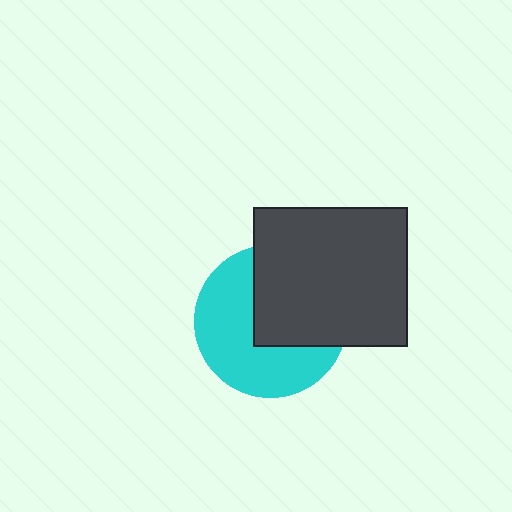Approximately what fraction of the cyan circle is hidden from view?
Roughly 45% of the cyan circle is hidden behind the dark gray rectangle.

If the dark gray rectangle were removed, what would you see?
You would see the complete cyan circle.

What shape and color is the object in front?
The object in front is a dark gray rectangle.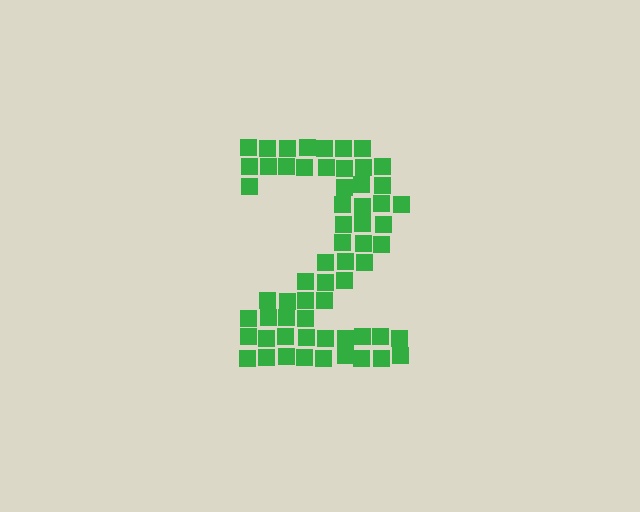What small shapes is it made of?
It is made of small squares.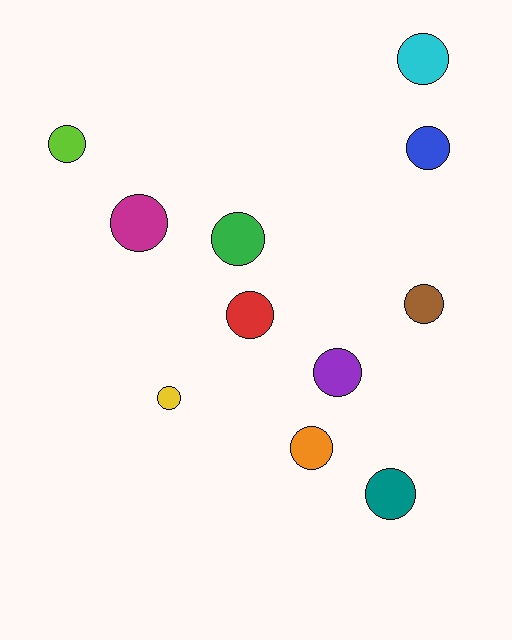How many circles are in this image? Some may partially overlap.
There are 11 circles.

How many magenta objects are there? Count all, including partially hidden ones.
There is 1 magenta object.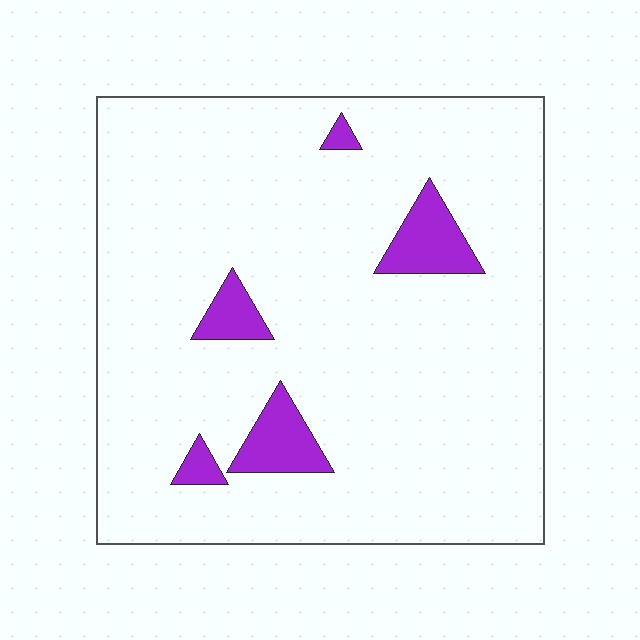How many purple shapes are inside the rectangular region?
5.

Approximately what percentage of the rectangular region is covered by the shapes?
Approximately 10%.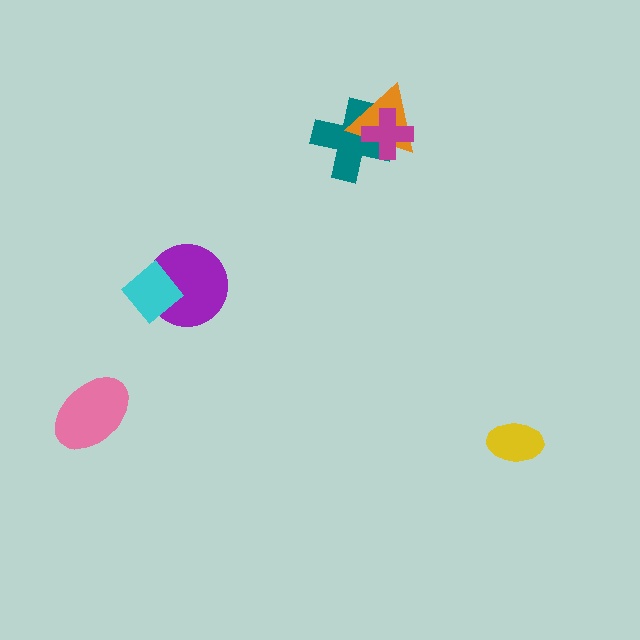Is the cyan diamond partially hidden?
No, no other shape covers it.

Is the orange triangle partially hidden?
Yes, it is partially covered by another shape.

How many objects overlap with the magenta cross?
2 objects overlap with the magenta cross.